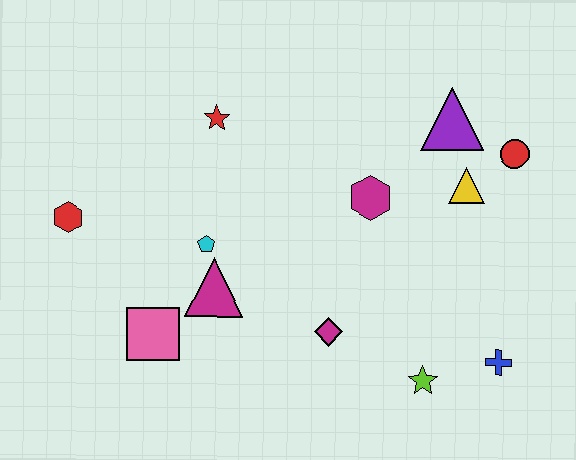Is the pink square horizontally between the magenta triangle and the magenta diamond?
No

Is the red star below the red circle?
No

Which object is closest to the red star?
The cyan pentagon is closest to the red star.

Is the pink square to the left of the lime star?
Yes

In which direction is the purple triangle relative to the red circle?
The purple triangle is to the left of the red circle.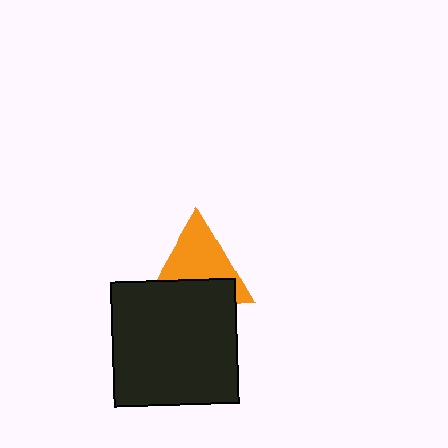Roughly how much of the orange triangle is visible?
About half of it is visible (roughly 60%).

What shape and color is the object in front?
The object in front is a black square.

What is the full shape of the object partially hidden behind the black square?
The partially hidden object is an orange triangle.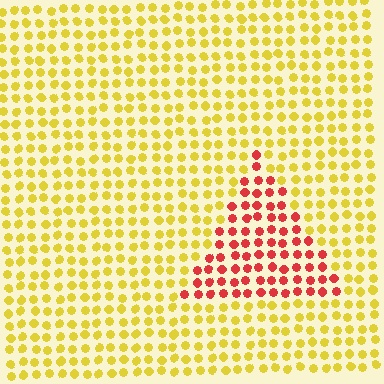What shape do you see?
I see a triangle.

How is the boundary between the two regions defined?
The boundary is defined purely by a slight shift in hue (about 59 degrees). Spacing, size, and orientation are identical on both sides.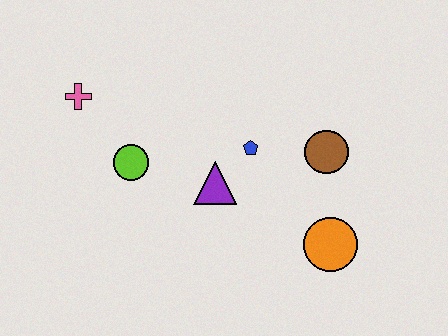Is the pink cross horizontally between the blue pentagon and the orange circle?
No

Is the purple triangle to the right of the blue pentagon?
No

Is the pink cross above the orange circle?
Yes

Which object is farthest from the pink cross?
The orange circle is farthest from the pink cross.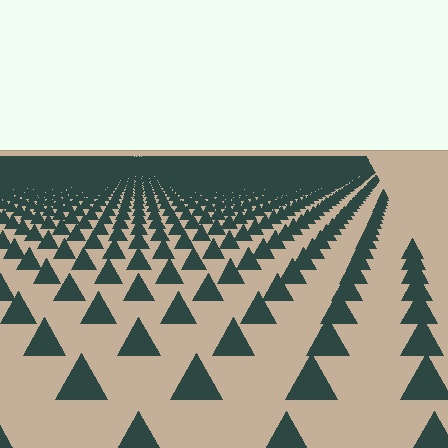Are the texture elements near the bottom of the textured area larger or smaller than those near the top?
Larger. Near the bottom, elements are closer to the viewer and appear at a bigger on-screen size.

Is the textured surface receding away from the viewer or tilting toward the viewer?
The surface is receding away from the viewer. Texture elements get smaller and denser toward the top.